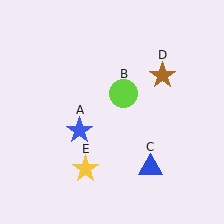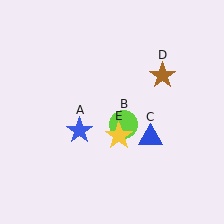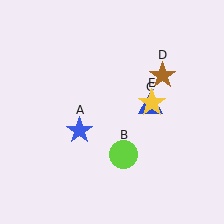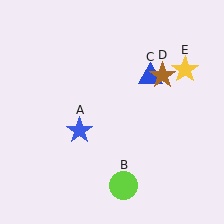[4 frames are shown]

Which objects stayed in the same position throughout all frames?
Blue star (object A) and brown star (object D) remained stationary.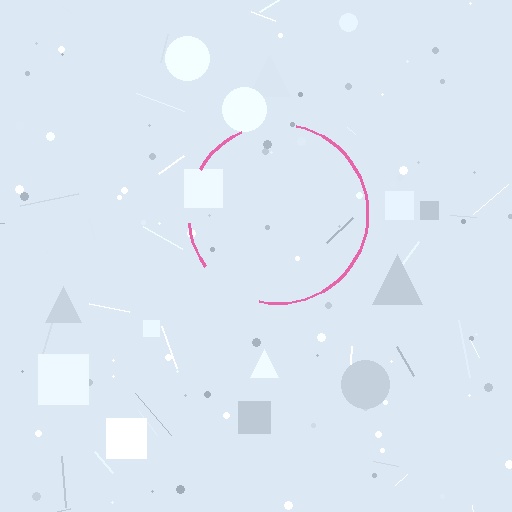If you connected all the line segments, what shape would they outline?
They would outline a circle.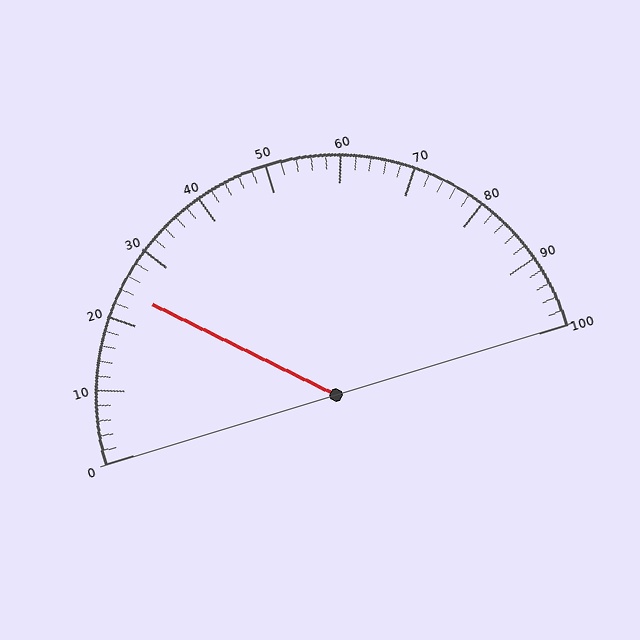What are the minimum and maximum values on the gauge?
The gauge ranges from 0 to 100.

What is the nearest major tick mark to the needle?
The nearest major tick mark is 20.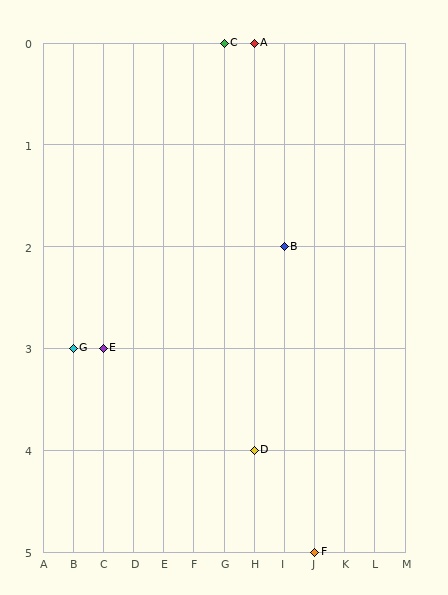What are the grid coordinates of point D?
Point D is at grid coordinates (H, 4).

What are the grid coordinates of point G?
Point G is at grid coordinates (B, 3).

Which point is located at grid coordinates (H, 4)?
Point D is at (H, 4).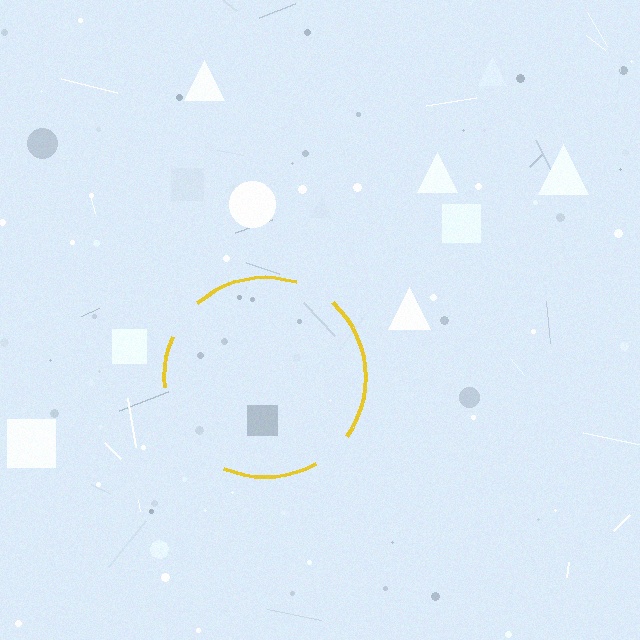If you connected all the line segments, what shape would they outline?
They would outline a circle.